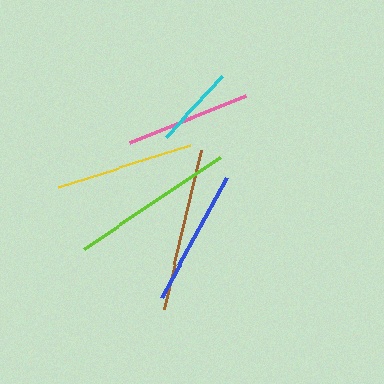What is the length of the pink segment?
The pink segment is approximately 126 pixels long.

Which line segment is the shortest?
The cyan line is the shortest at approximately 83 pixels.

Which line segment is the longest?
The lime line is the longest at approximately 163 pixels.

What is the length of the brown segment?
The brown segment is approximately 163 pixels long.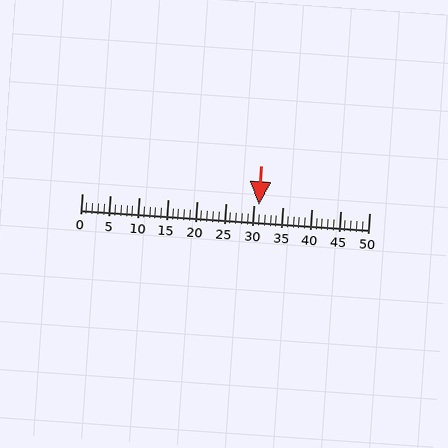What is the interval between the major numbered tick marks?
The major tick marks are spaced 5 units apart.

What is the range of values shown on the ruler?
The ruler shows values from 0 to 50.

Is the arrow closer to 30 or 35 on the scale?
The arrow is closer to 30.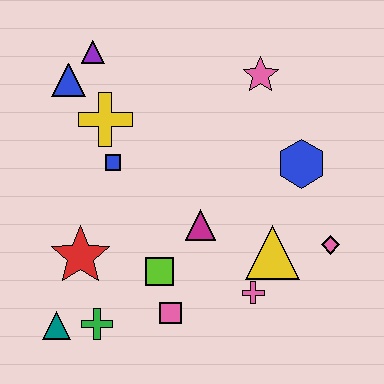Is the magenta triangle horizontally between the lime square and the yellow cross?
No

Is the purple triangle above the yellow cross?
Yes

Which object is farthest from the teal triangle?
The pink star is farthest from the teal triangle.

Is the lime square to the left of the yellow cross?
No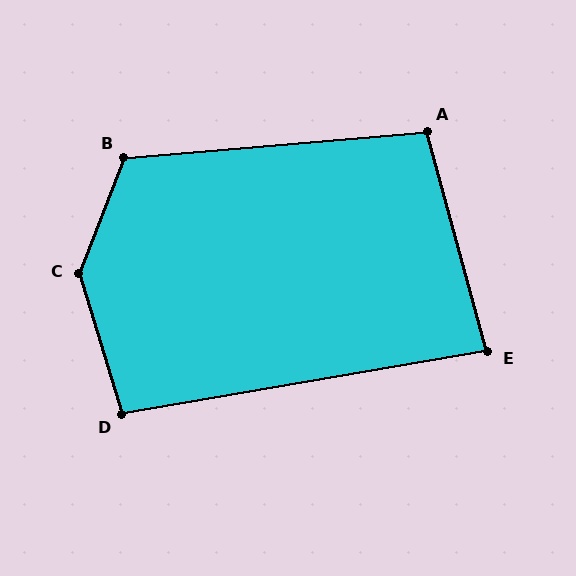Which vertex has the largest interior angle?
C, at approximately 142 degrees.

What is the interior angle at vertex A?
Approximately 100 degrees (obtuse).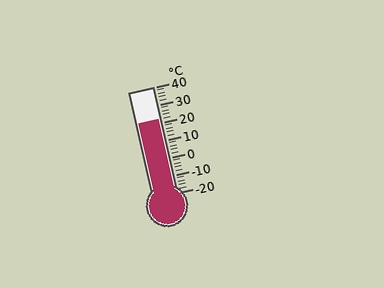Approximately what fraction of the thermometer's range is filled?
The thermometer is filled to approximately 70% of its range.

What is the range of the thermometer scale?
The thermometer scale ranges from -20°C to 40°C.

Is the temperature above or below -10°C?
The temperature is above -10°C.